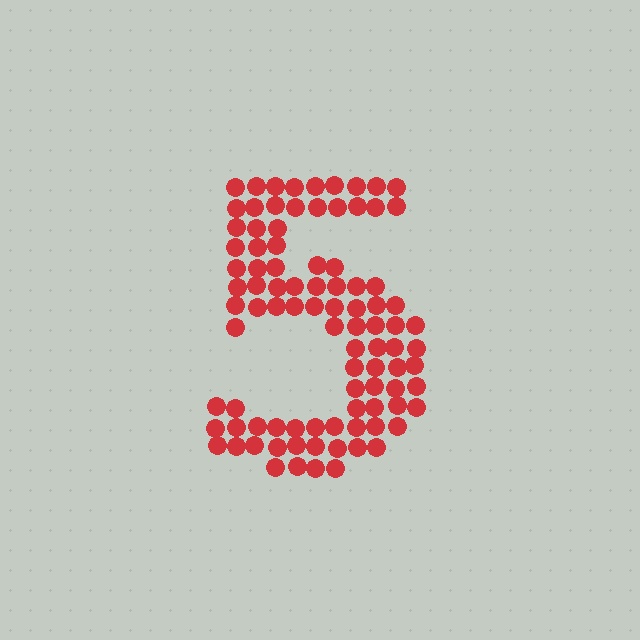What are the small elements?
The small elements are circles.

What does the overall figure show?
The overall figure shows the digit 5.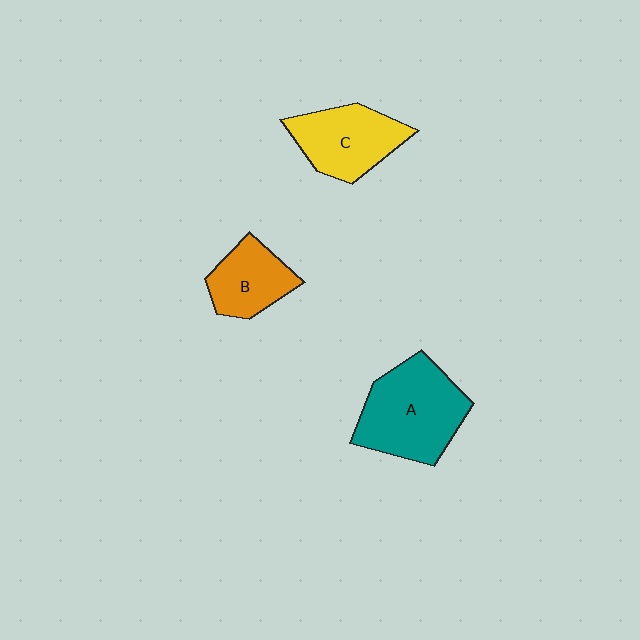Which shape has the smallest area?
Shape B (orange).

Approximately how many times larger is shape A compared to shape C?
Approximately 1.3 times.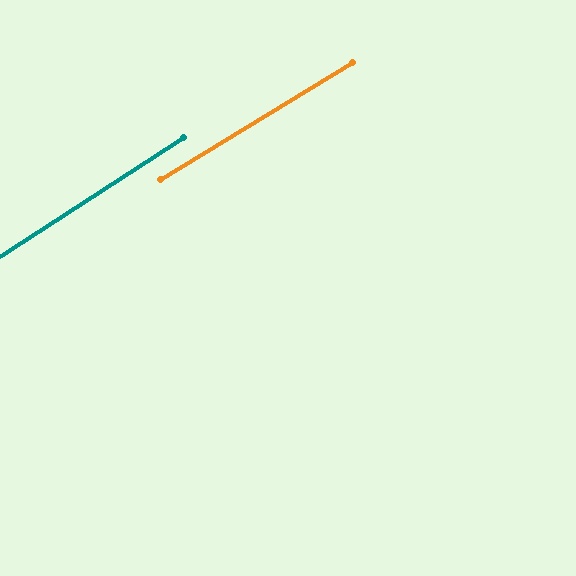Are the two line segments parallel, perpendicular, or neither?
Parallel — their directions differ by only 1.5°.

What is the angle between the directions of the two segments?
Approximately 2 degrees.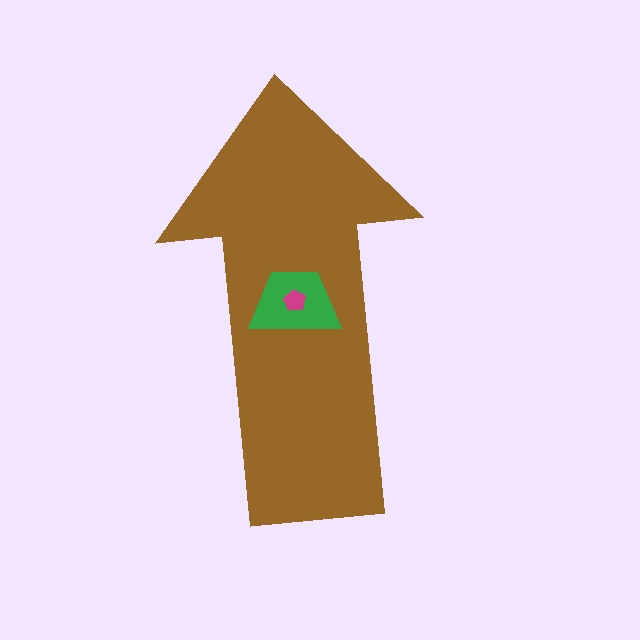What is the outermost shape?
The brown arrow.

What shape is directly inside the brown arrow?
The green trapezoid.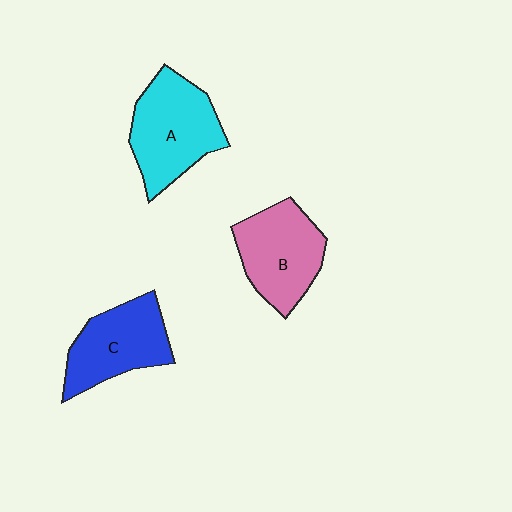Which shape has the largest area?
Shape A (cyan).